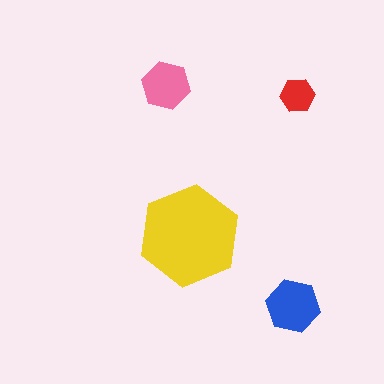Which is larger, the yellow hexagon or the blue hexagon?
The yellow one.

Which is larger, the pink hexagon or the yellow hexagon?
The yellow one.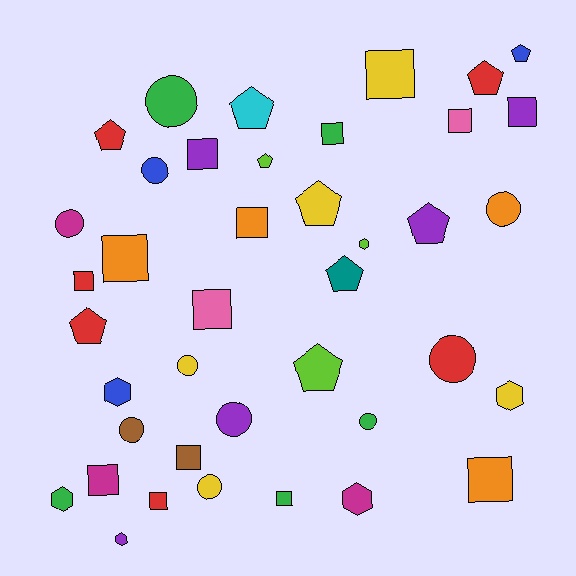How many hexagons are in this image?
There are 6 hexagons.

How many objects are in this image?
There are 40 objects.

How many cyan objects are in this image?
There is 1 cyan object.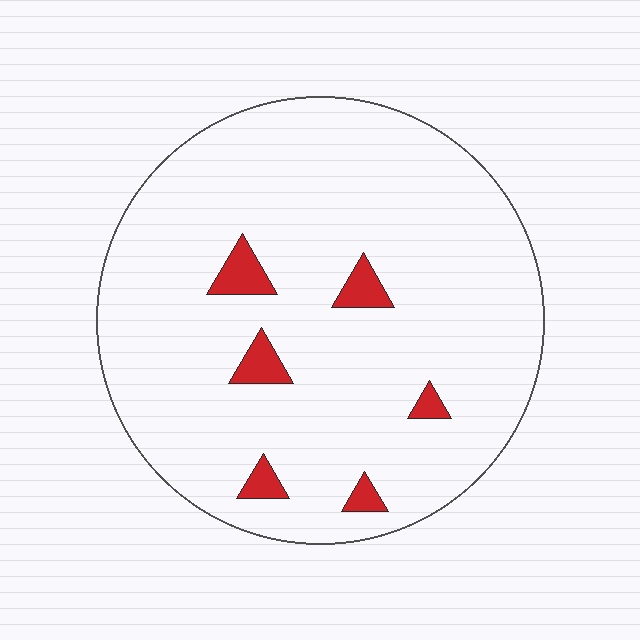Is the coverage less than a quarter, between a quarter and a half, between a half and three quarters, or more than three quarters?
Less than a quarter.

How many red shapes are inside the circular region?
6.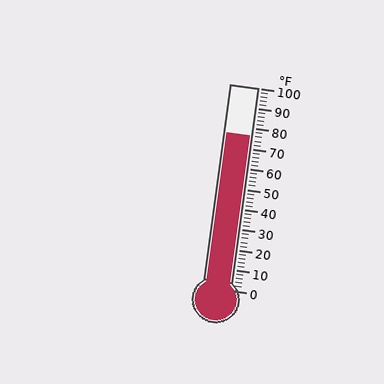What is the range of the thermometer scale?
The thermometer scale ranges from 0°F to 100°F.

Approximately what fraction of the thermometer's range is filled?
The thermometer is filled to approximately 75% of its range.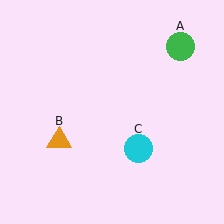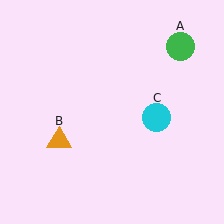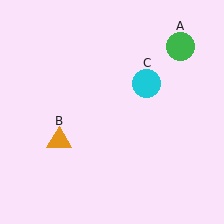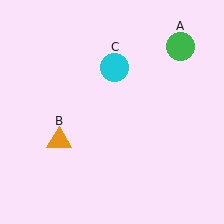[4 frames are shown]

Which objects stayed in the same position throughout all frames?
Green circle (object A) and orange triangle (object B) remained stationary.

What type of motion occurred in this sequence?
The cyan circle (object C) rotated counterclockwise around the center of the scene.